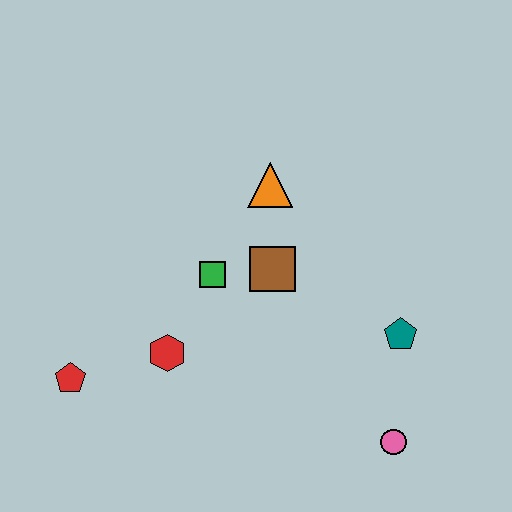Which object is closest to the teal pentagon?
The pink circle is closest to the teal pentagon.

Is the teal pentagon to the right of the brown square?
Yes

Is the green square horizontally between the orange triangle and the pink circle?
No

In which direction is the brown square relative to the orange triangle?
The brown square is below the orange triangle.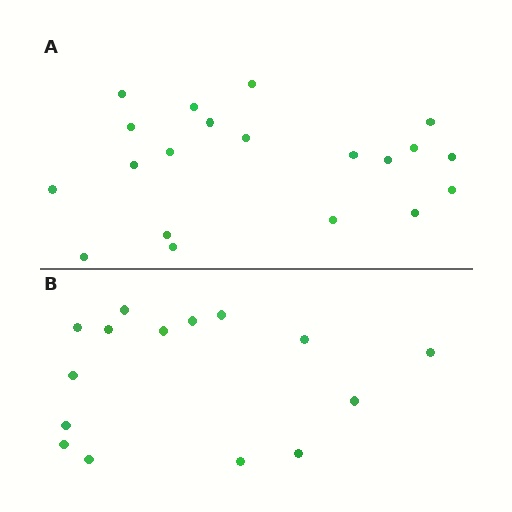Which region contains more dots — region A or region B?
Region A (the top region) has more dots.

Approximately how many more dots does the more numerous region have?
Region A has about 5 more dots than region B.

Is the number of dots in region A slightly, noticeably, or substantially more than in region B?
Region A has noticeably more, but not dramatically so. The ratio is roughly 1.3 to 1.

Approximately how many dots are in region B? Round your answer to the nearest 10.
About 20 dots. (The exact count is 15, which rounds to 20.)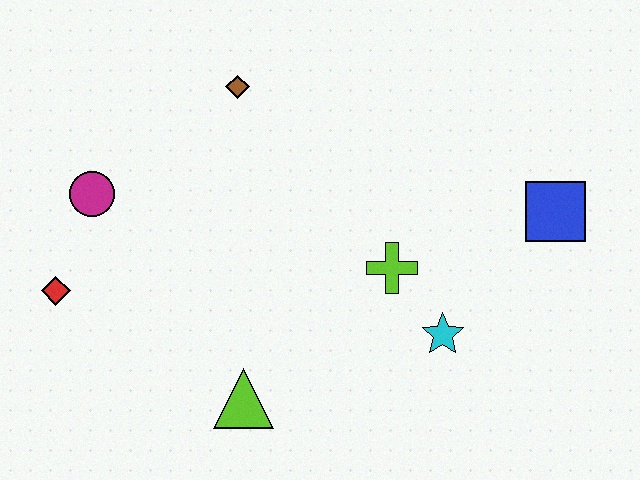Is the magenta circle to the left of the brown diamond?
Yes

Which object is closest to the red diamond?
The magenta circle is closest to the red diamond.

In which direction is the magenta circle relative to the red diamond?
The magenta circle is above the red diamond.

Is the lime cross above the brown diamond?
No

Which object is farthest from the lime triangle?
The blue square is farthest from the lime triangle.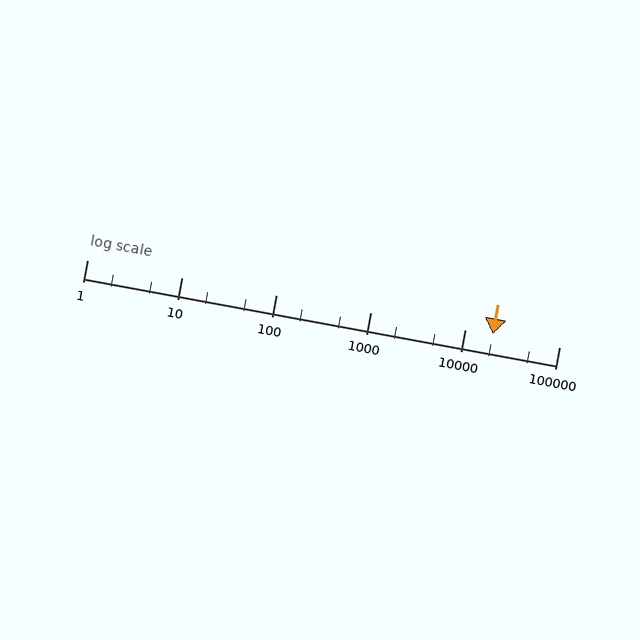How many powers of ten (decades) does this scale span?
The scale spans 5 decades, from 1 to 100000.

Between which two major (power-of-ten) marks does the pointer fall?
The pointer is between 10000 and 100000.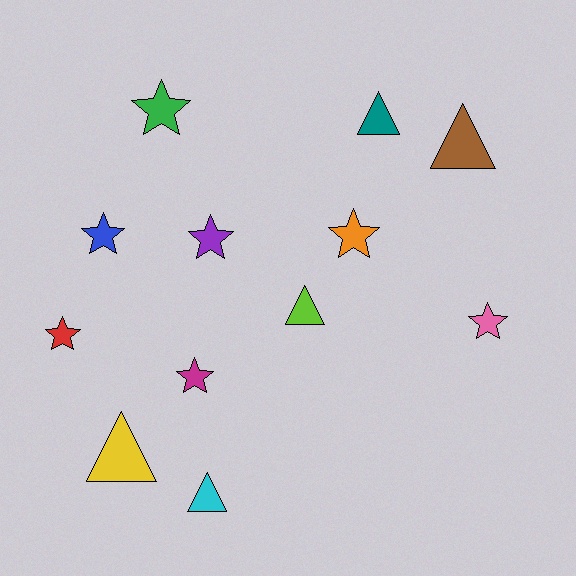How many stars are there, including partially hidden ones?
There are 7 stars.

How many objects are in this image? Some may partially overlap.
There are 12 objects.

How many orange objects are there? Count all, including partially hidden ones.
There is 1 orange object.